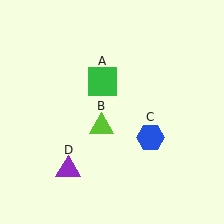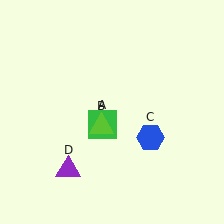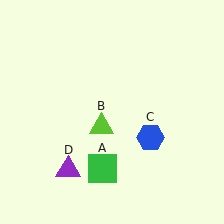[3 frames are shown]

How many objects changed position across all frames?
1 object changed position: green square (object A).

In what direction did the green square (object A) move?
The green square (object A) moved down.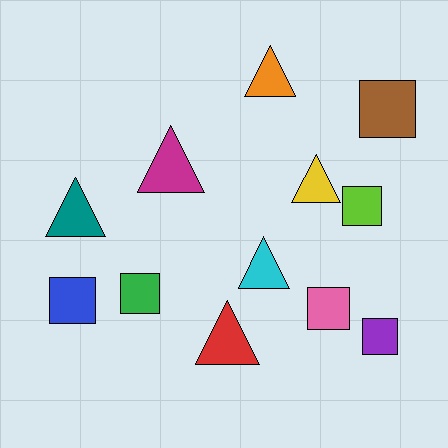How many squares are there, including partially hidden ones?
There are 6 squares.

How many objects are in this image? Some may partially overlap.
There are 12 objects.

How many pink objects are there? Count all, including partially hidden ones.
There is 1 pink object.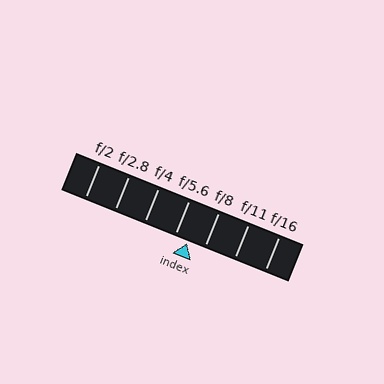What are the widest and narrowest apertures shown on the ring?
The widest aperture shown is f/2 and the narrowest is f/16.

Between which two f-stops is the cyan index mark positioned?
The index mark is between f/5.6 and f/8.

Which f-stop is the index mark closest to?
The index mark is closest to f/5.6.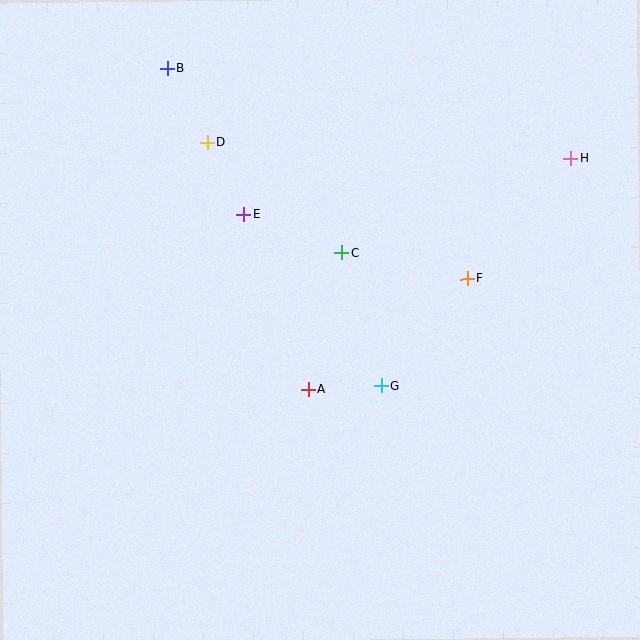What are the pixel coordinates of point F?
Point F is at (467, 279).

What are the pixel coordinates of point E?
Point E is at (244, 214).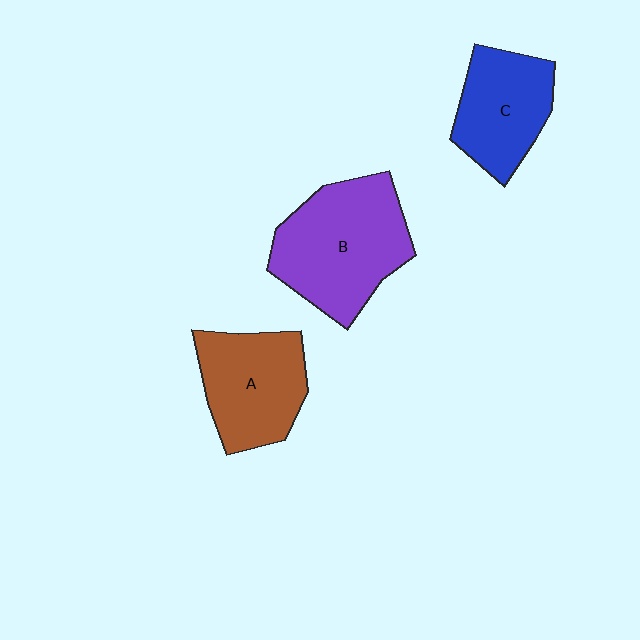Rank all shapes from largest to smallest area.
From largest to smallest: B (purple), A (brown), C (blue).